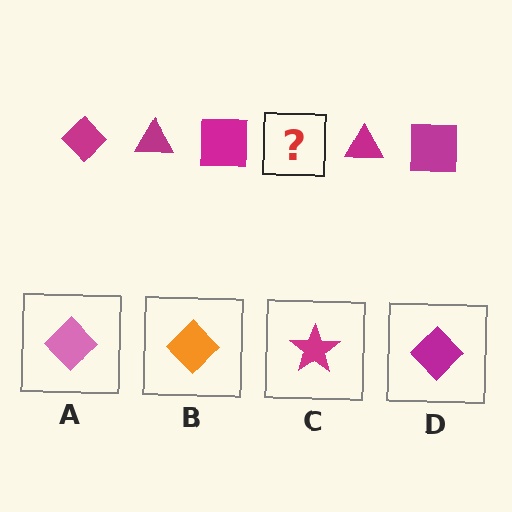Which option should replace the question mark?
Option D.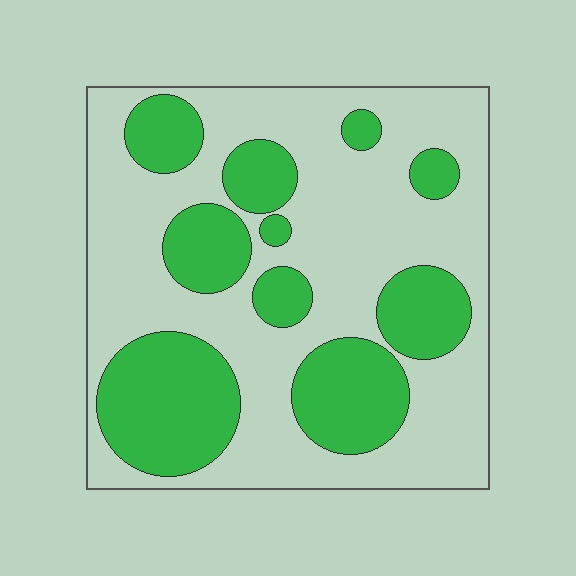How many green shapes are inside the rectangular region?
10.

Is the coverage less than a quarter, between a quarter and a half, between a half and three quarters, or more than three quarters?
Between a quarter and a half.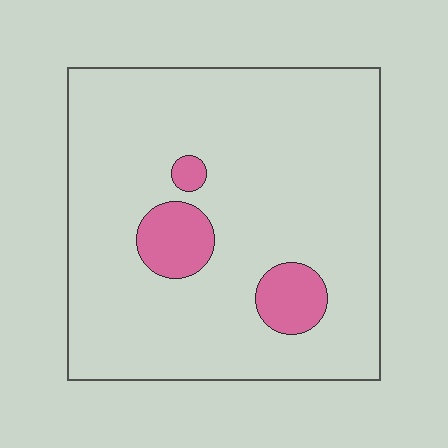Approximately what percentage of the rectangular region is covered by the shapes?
Approximately 10%.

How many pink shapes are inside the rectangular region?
3.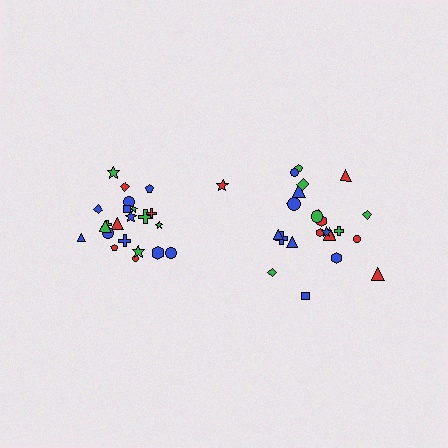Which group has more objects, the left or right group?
The right group.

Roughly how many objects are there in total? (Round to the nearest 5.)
Roughly 45 objects in total.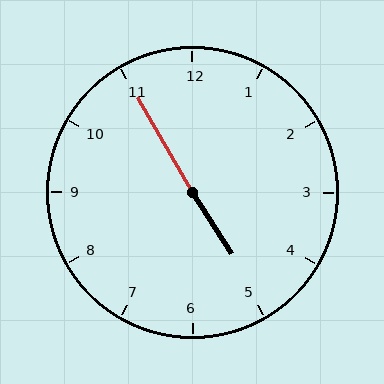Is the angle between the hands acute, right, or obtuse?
It is obtuse.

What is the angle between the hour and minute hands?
Approximately 178 degrees.